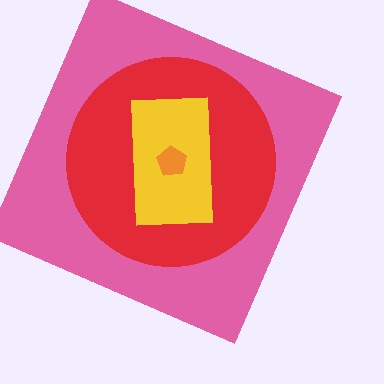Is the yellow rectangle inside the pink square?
Yes.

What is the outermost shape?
The pink square.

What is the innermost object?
The orange pentagon.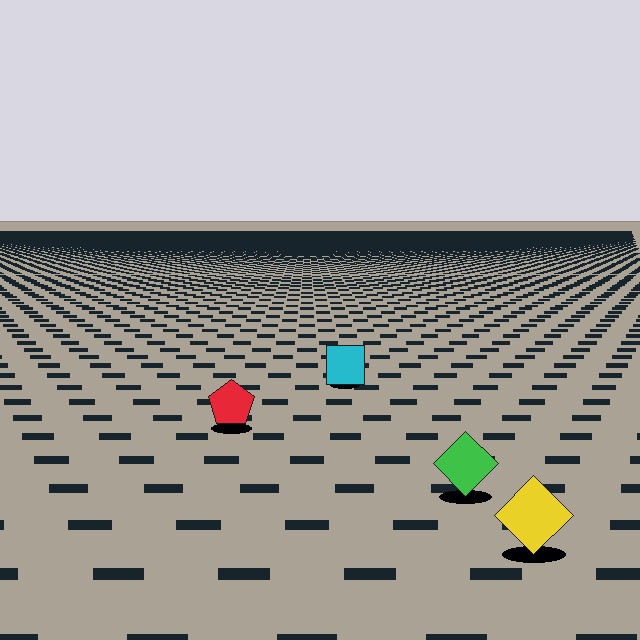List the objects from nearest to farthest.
From nearest to farthest: the yellow diamond, the green diamond, the red pentagon, the cyan square.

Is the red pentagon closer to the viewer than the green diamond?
No. The green diamond is closer — you can tell from the texture gradient: the ground texture is coarser near it.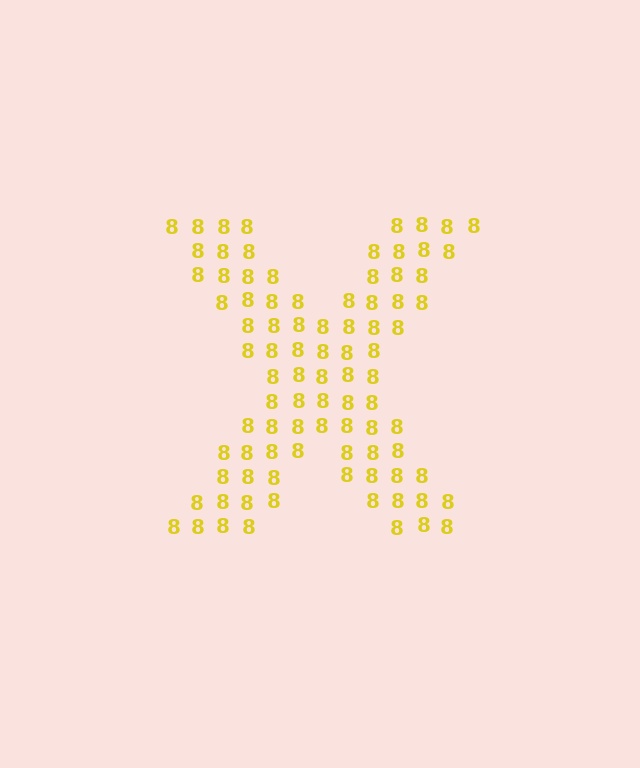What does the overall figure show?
The overall figure shows the letter X.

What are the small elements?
The small elements are digit 8's.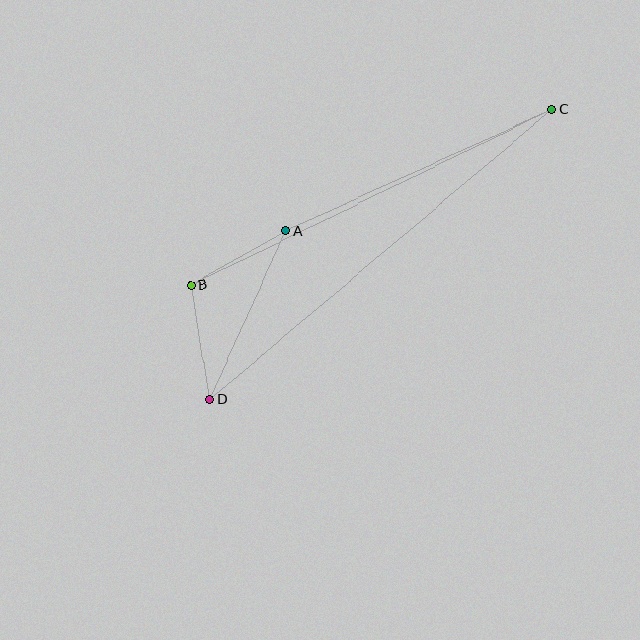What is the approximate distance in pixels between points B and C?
The distance between B and C is approximately 402 pixels.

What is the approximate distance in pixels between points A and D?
The distance between A and D is approximately 185 pixels.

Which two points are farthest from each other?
Points C and D are farthest from each other.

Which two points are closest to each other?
Points A and B are closest to each other.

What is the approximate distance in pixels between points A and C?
The distance between A and C is approximately 293 pixels.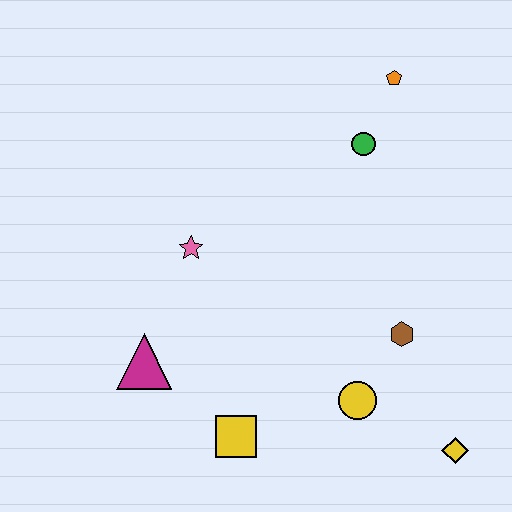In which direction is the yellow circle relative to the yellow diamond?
The yellow circle is to the left of the yellow diamond.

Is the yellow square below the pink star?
Yes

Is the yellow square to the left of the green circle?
Yes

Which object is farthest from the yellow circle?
The orange pentagon is farthest from the yellow circle.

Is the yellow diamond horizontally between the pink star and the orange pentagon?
No